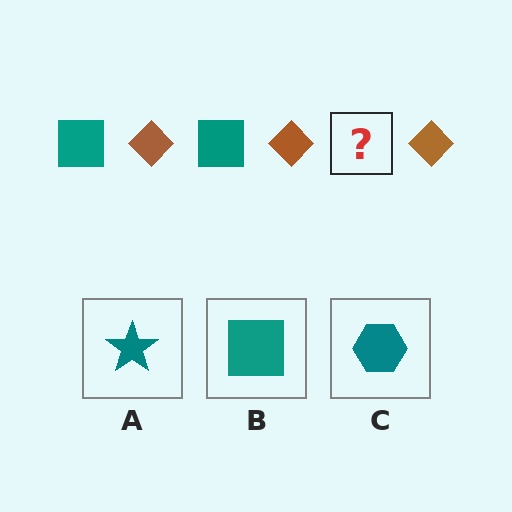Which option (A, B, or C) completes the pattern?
B.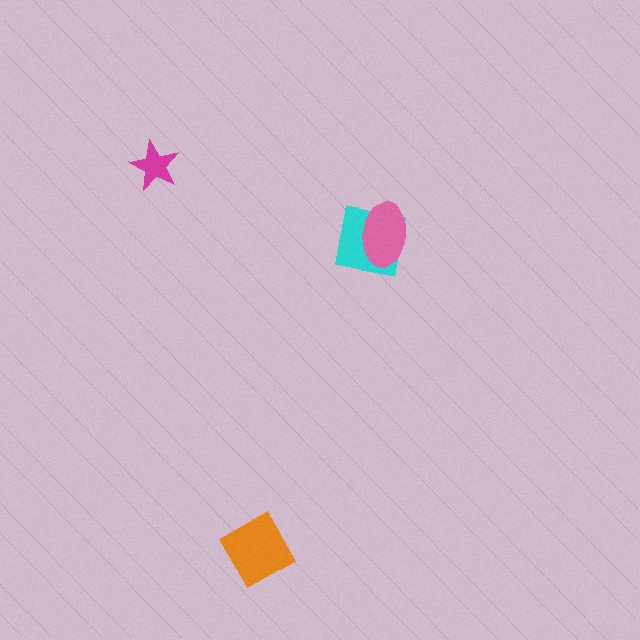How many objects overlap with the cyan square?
1 object overlaps with the cyan square.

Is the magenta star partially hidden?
No, no other shape covers it.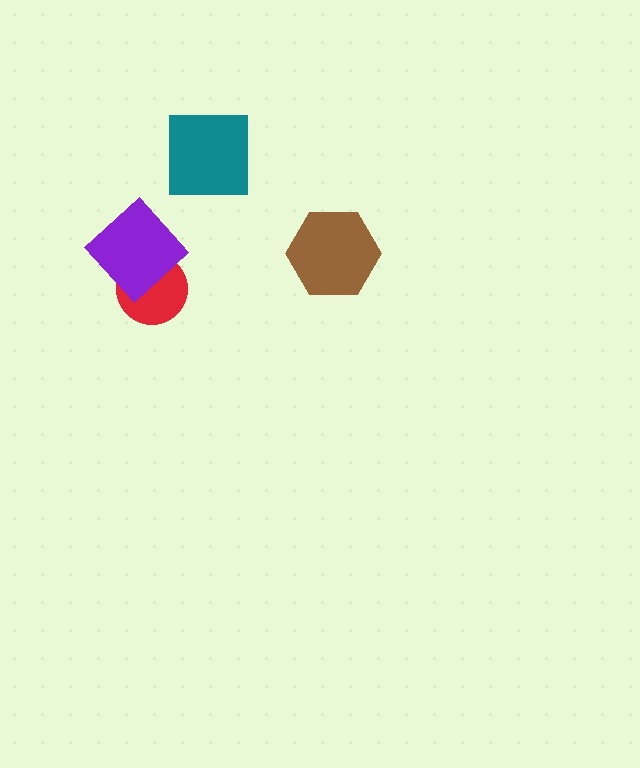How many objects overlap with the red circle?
1 object overlaps with the red circle.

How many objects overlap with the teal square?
0 objects overlap with the teal square.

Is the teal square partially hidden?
No, no other shape covers it.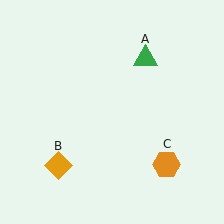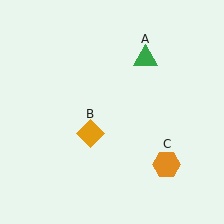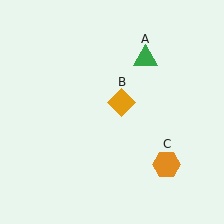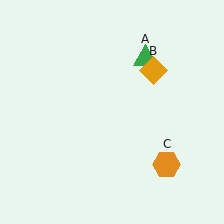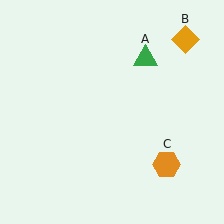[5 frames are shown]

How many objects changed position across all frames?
1 object changed position: orange diamond (object B).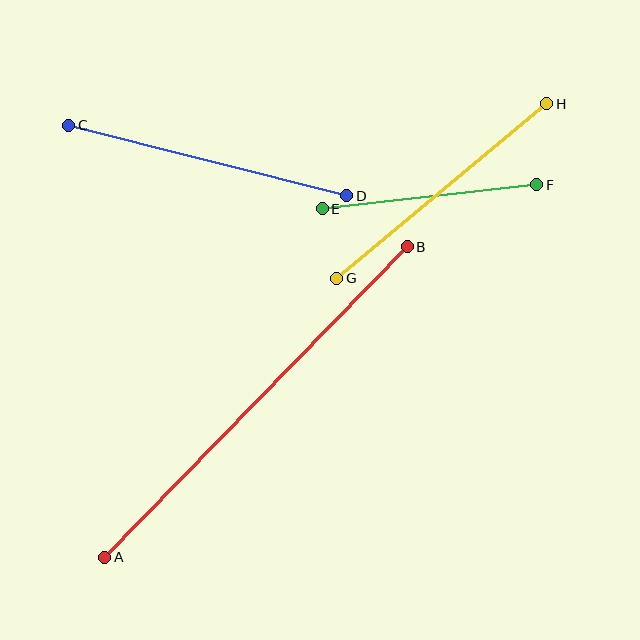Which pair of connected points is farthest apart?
Points A and B are farthest apart.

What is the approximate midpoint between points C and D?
The midpoint is at approximately (208, 161) pixels.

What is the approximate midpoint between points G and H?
The midpoint is at approximately (442, 191) pixels.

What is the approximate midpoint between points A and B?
The midpoint is at approximately (256, 402) pixels.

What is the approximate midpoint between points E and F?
The midpoint is at approximately (429, 197) pixels.